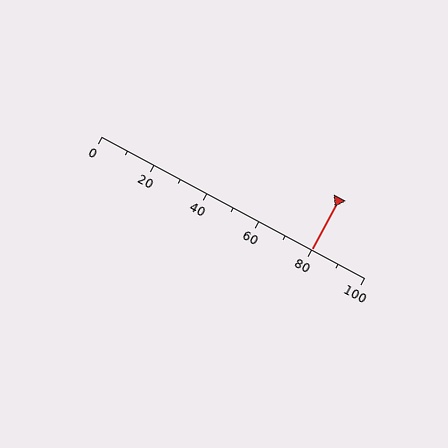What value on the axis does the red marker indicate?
The marker indicates approximately 80.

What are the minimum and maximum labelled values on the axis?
The axis runs from 0 to 100.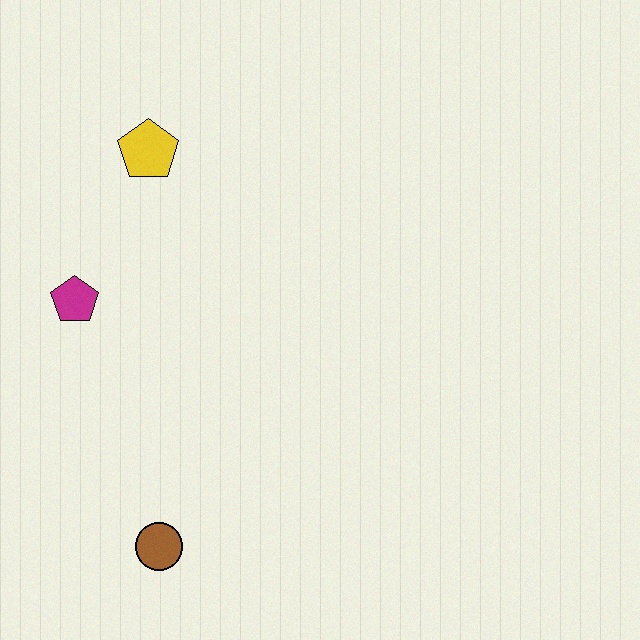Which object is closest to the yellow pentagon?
The magenta pentagon is closest to the yellow pentagon.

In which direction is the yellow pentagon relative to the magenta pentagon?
The yellow pentagon is above the magenta pentagon.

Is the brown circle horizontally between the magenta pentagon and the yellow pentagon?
No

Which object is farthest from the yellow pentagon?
The brown circle is farthest from the yellow pentagon.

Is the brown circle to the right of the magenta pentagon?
Yes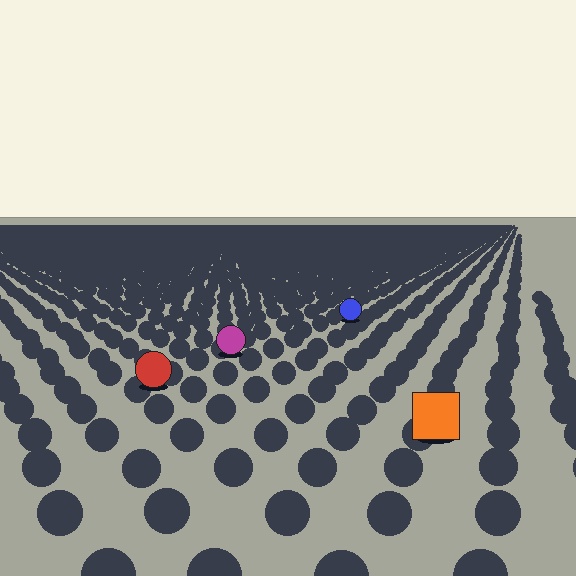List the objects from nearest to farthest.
From nearest to farthest: the orange square, the red circle, the magenta circle, the blue circle.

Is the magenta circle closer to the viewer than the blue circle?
Yes. The magenta circle is closer — you can tell from the texture gradient: the ground texture is coarser near it.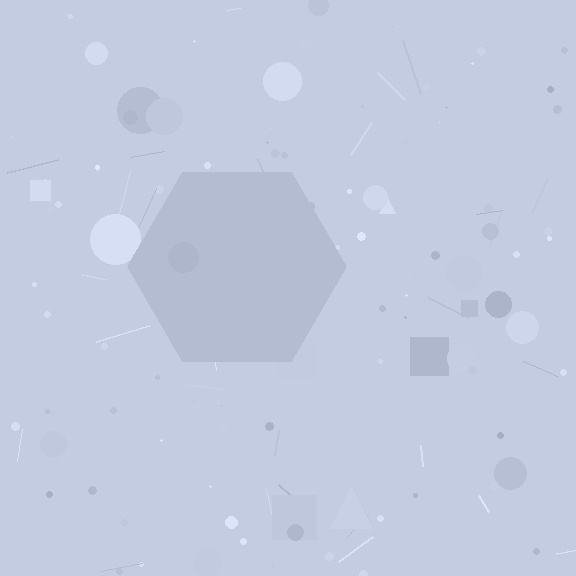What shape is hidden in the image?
A hexagon is hidden in the image.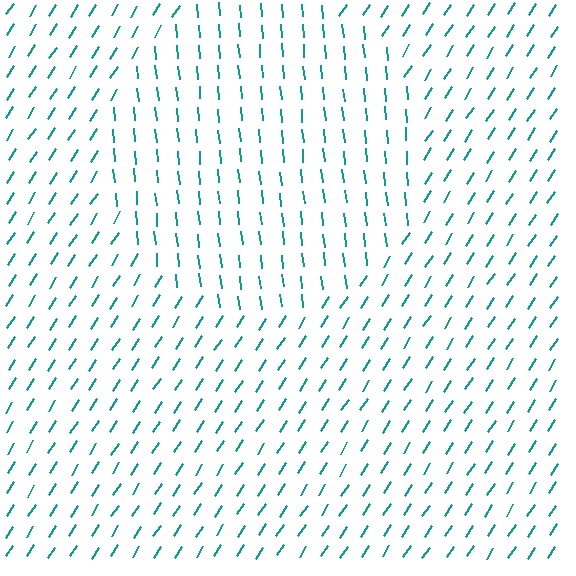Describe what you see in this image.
The image is filled with small teal line segments. A circle region in the image has lines oriented differently from the surrounding lines, creating a visible texture boundary.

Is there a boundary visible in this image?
Yes, there is a texture boundary formed by a change in line orientation.